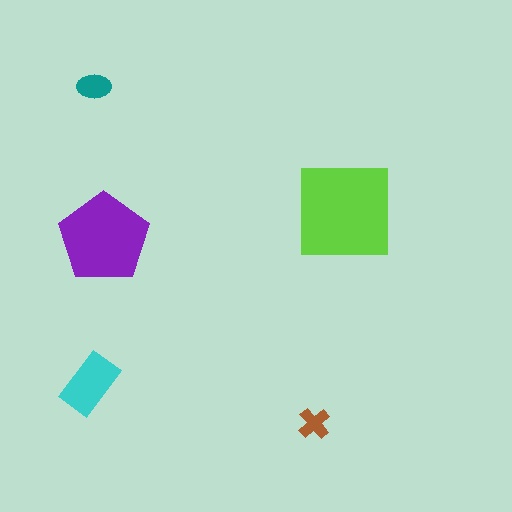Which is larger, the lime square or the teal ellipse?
The lime square.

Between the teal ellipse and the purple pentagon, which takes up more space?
The purple pentagon.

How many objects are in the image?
There are 5 objects in the image.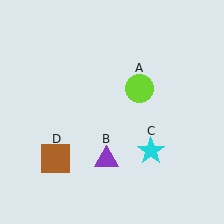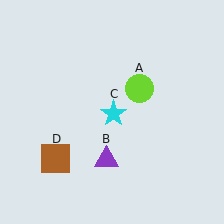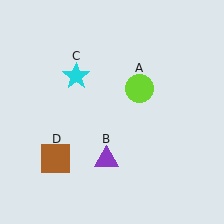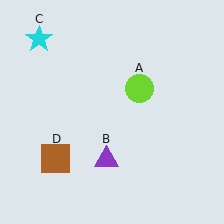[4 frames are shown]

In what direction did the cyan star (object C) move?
The cyan star (object C) moved up and to the left.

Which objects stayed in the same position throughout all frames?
Lime circle (object A) and purple triangle (object B) and brown square (object D) remained stationary.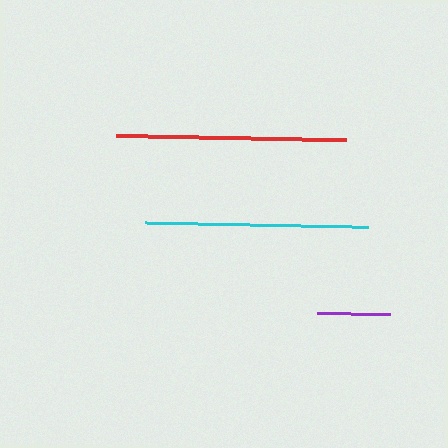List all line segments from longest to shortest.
From longest to shortest: red, cyan, purple.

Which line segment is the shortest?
The purple line is the shortest at approximately 74 pixels.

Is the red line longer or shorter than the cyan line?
The red line is longer than the cyan line.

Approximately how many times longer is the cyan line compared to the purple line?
The cyan line is approximately 3.0 times the length of the purple line.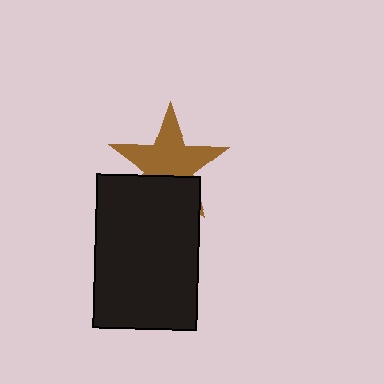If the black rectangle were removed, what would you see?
You would see the complete brown star.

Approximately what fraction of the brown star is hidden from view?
Roughly 34% of the brown star is hidden behind the black rectangle.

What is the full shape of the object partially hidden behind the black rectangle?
The partially hidden object is a brown star.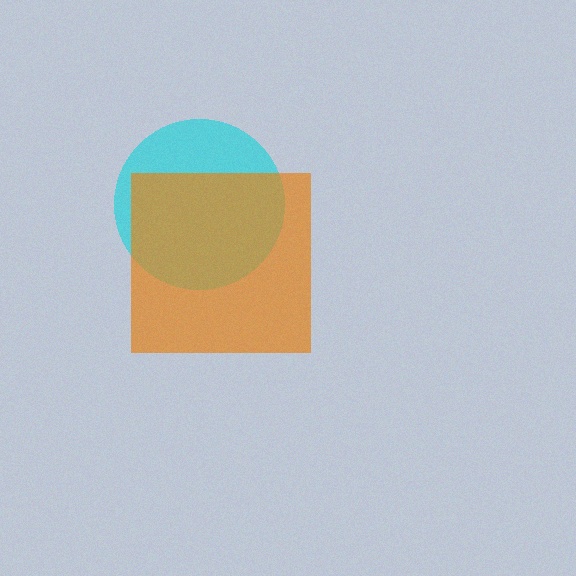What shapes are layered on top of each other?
The layered shapes are: a cyan circle, an orange square.